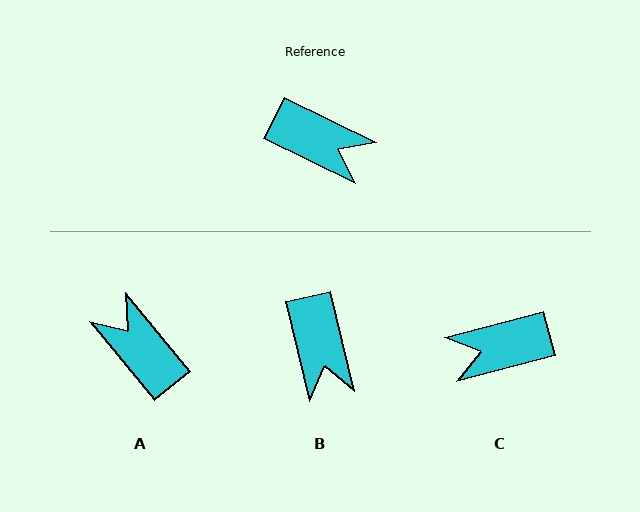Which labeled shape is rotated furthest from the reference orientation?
A, about 155 degrees away.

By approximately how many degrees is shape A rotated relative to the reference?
Approximately 155 degrees counter-clockwise.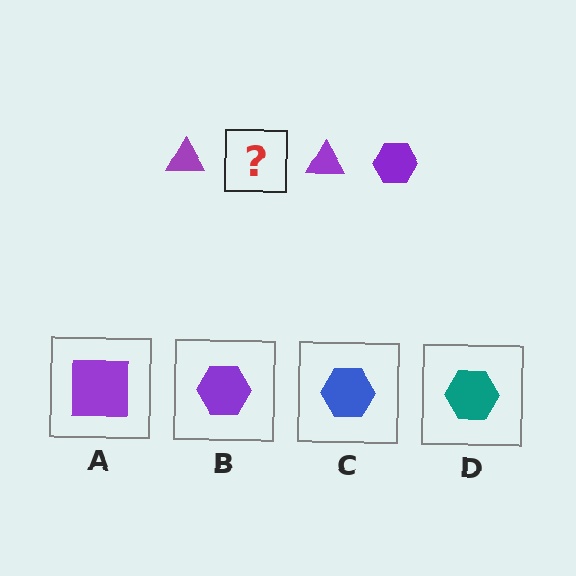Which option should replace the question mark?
Option B.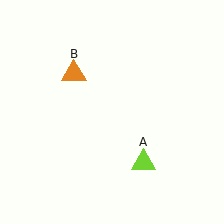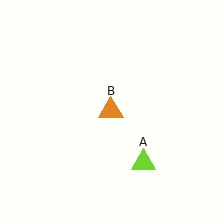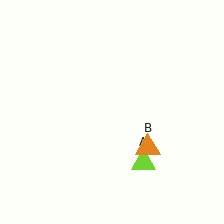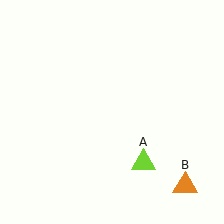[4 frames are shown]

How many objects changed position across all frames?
1 object changed position: orange triangle (object B).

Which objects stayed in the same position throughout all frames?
Lime triangle (object A) remained stationary.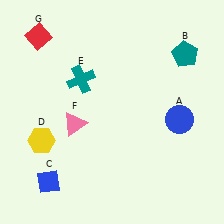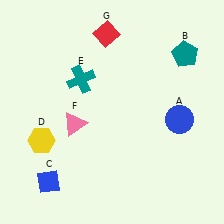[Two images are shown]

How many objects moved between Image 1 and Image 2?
1 object moved between the two images.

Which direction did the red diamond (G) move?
The red diamond (G) moved right.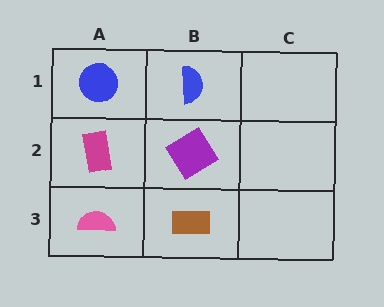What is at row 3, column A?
A pink semicircle.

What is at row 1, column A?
A blue circle.